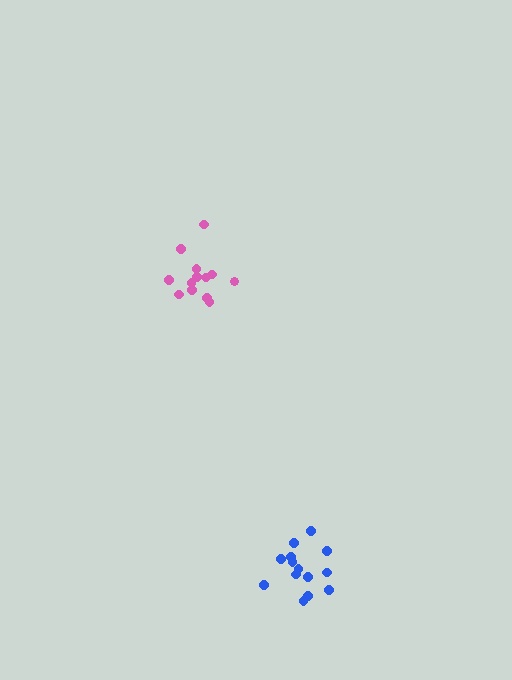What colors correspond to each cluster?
The clusters are colored: pink, blue.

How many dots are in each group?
Group 1: 13 dots, Group 2: 14 dots (27 total).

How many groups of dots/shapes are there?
There are 2 groups.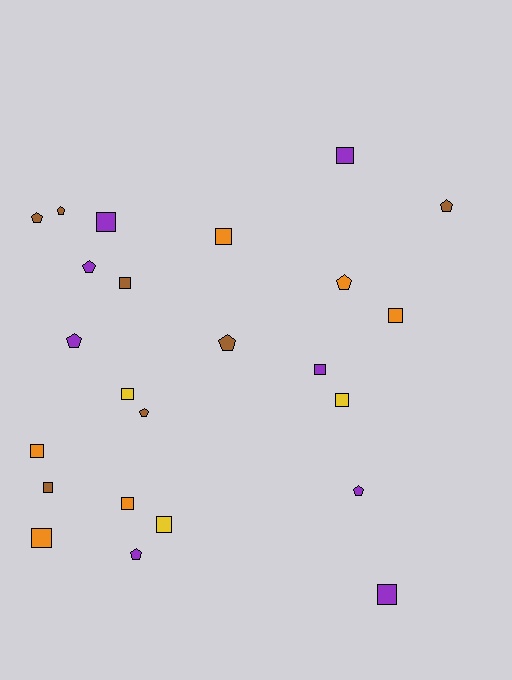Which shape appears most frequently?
Square, with 14 objects.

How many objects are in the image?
There are 24 objects.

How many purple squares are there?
There are 4 purple squares.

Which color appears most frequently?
Purple, with 8 objects.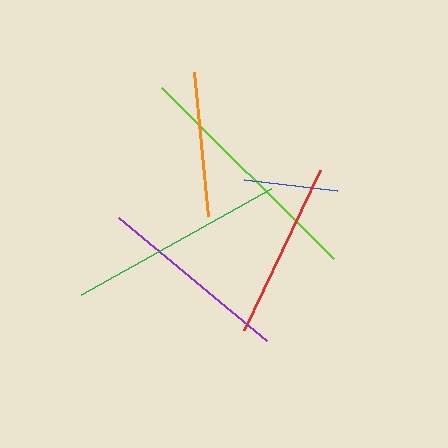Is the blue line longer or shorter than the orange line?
The orange line is longer than the blue line.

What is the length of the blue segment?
The blue segment is approximately 94 pixels long.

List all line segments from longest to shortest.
From longest to shortest: lime, green, purple, red, orange, blue.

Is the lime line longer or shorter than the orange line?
The lime line is longer than the orange line.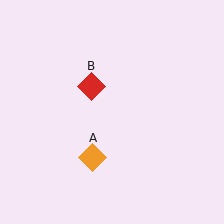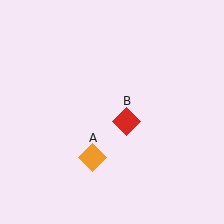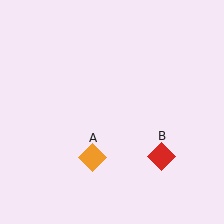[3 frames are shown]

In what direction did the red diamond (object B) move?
The red diamond (object B) moved down and to the right.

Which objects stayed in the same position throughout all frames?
Orange diamond (object A) remained stationary.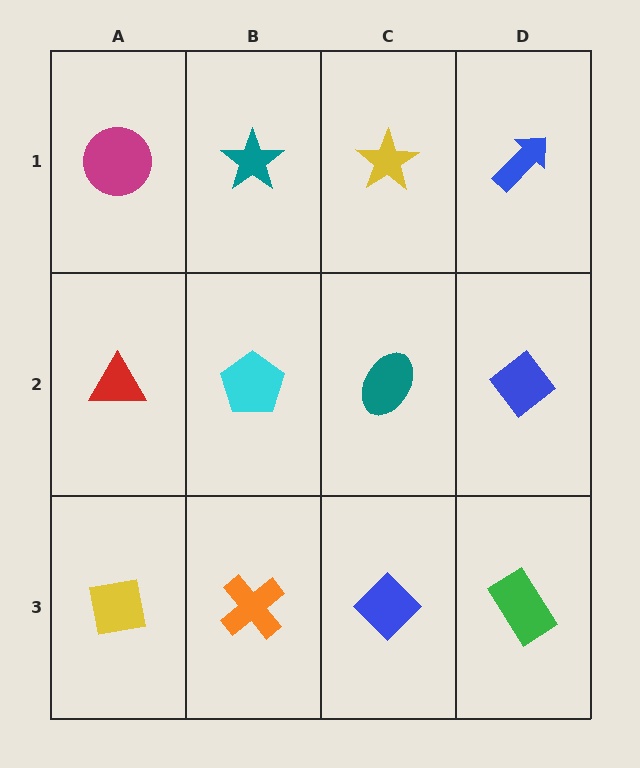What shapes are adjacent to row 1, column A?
A red triangle (row 2, column A), a teal star (row 1, column B).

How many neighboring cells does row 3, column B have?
3.